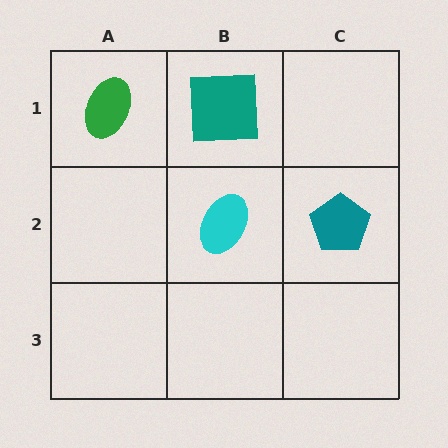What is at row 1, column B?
A teal square.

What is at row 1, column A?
A green ellipse.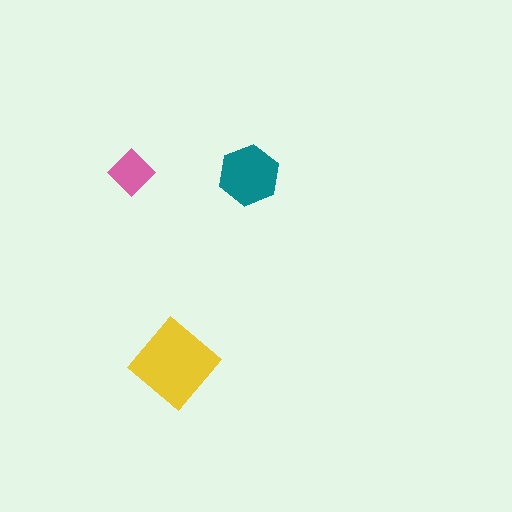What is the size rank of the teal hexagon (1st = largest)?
2nd.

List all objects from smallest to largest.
The pink diamond, the teal hexagon, the yellow diamond.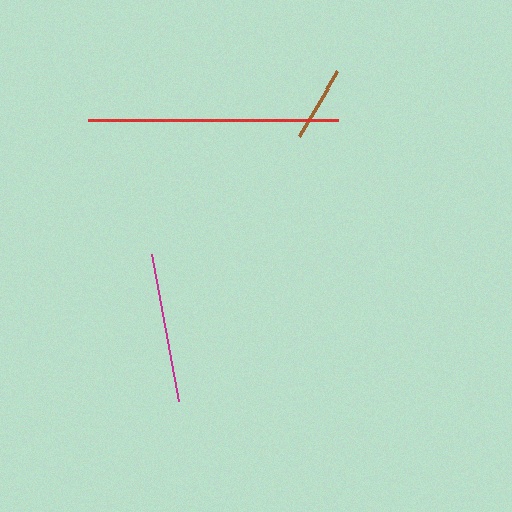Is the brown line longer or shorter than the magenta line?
The magenta line is longer than the brown line.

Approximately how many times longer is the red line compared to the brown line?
The red line is approximately 3.3 times the length of the brown line.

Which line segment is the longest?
The red line is the longest at approximately 250 pixels.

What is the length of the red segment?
The red segment is approximately 250 pixels long.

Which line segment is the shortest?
The brown line is the shortest at approximately 76 pixels.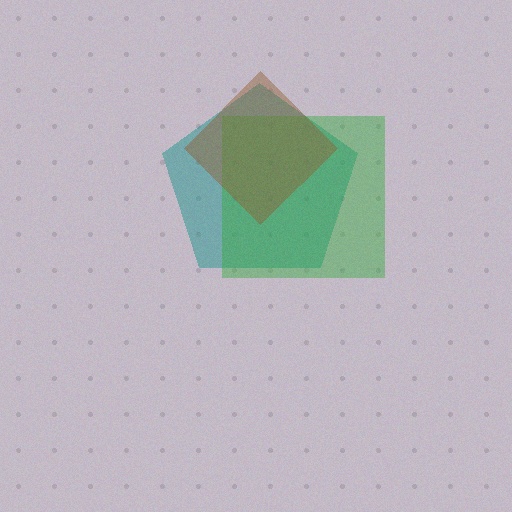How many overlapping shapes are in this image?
There are 3 overlapping shapes in the image.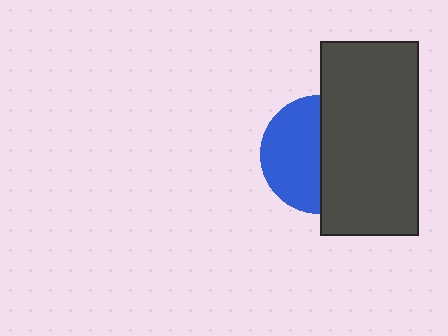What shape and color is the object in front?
The object in front is a dark gray rectangle.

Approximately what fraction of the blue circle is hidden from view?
Roughly 50% of the blue circle is hidden behind the dark gray rectangle.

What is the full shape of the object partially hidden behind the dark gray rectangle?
The partially hidden object is a blue circle.